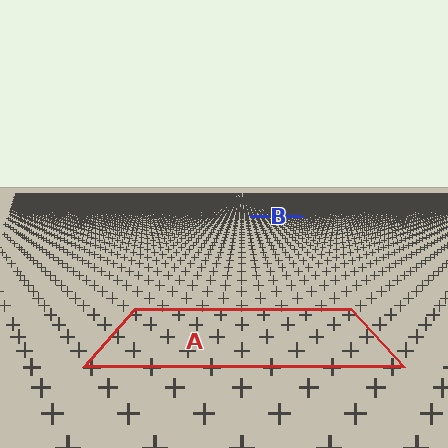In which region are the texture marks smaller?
The texture marks are smaller in region B, because it is farther away.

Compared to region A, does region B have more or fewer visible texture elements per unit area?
Region B has more texture elements per unit area — they are packed more densely because it is farther away.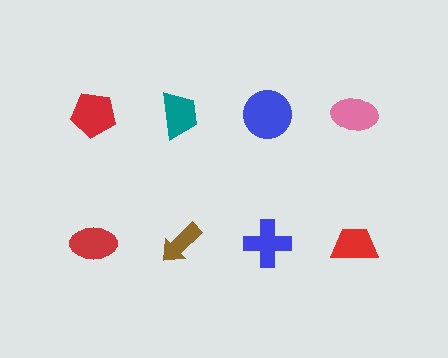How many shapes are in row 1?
4 shapes.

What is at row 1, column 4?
A pink ellipse.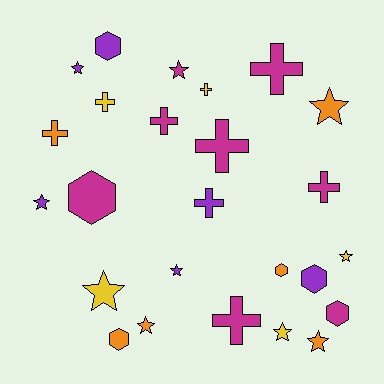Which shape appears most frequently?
Star, with 10 objects.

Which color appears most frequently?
Magenta, with 8 objects.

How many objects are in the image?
There are 25 objects.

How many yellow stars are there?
There are 3 yellow stars.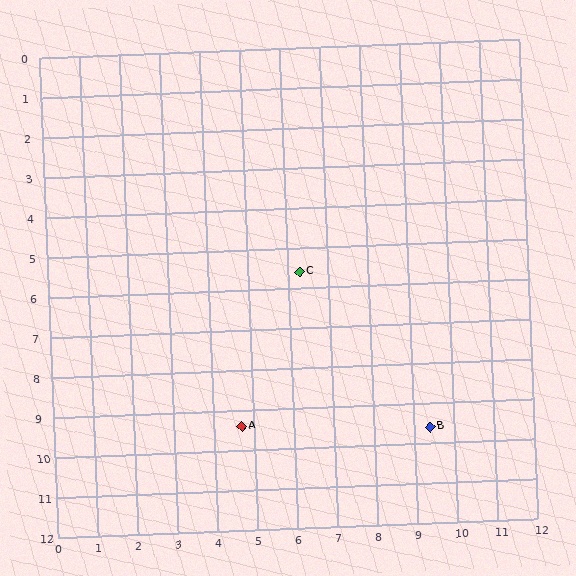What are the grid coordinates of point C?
Point C is at approximately (6.3, 5.6).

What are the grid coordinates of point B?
Point B is at approximately (9.4, 9.6).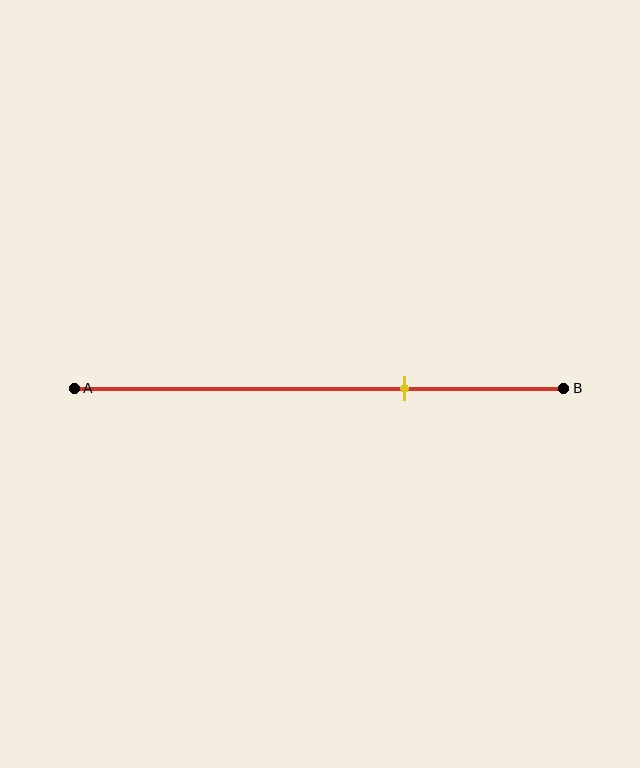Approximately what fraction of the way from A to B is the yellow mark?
The yellow mark is approximately 65% of the way from A to B.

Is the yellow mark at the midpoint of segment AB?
No, the mark is at about 65% from A, not at the 50% midpoint.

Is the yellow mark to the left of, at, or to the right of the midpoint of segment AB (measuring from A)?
The yellow mark is to the right of the midpoint of segment AB.